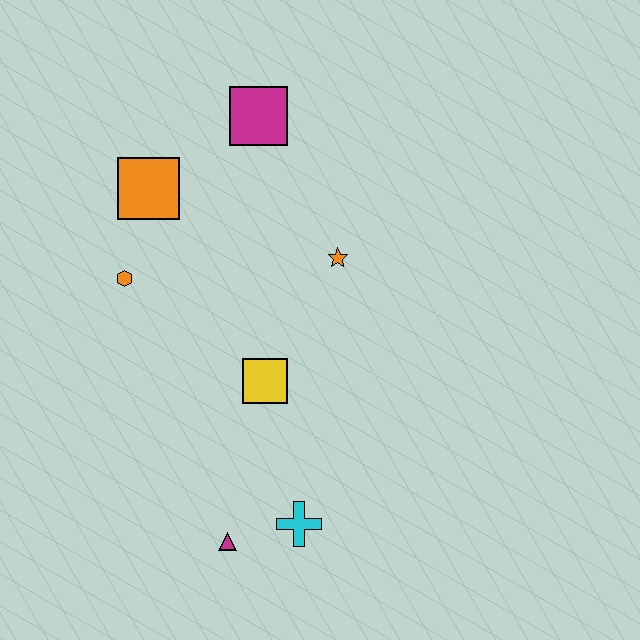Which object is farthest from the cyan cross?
The magenta square is farthest from the cyan cross.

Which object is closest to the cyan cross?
The magenta triangle is closest to the cyan cross.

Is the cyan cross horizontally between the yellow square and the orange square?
No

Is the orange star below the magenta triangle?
No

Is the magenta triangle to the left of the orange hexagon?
No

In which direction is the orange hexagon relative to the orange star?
The orange hexagon is to the left of the orange star.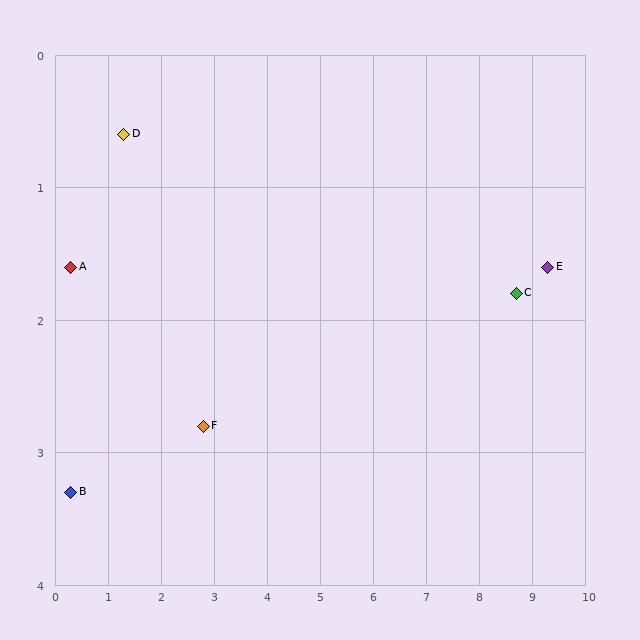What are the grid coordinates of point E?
Point E is at approximately (9.3, 1.6).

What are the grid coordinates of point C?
Point C is at approximately (8.7, 1.8).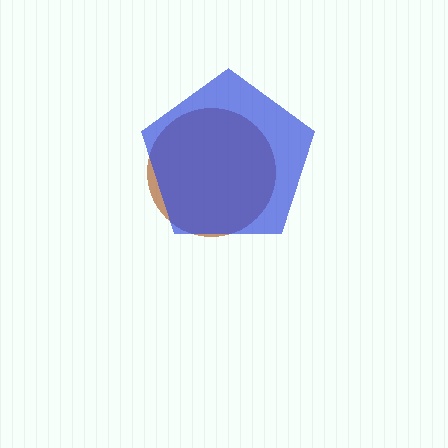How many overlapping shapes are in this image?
There are 2 overlapping shapes in the image.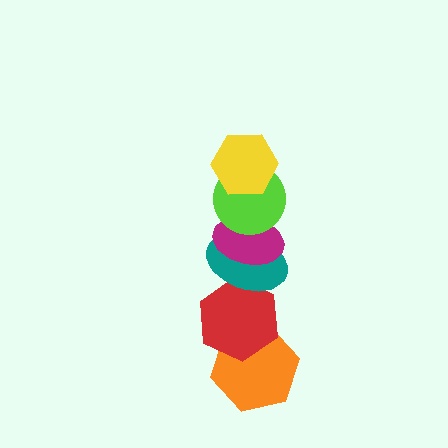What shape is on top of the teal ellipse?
The magenta ellipse is on top of the teal ellipse.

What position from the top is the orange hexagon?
The orange hexagon is 6th from the top.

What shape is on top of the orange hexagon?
The red hexagon is on top of the orange hexagon.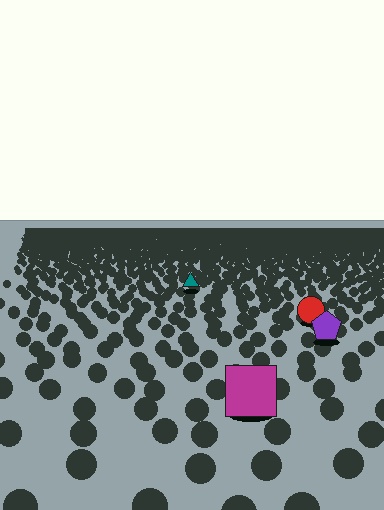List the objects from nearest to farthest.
From nearest to farthest: the magenta square, the purple pentagon, the red circle, the teal triangle.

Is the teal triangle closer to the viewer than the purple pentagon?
No. The purple pentagon is closer — you can tell from the texture gradient: the ground texture is coarser near it.